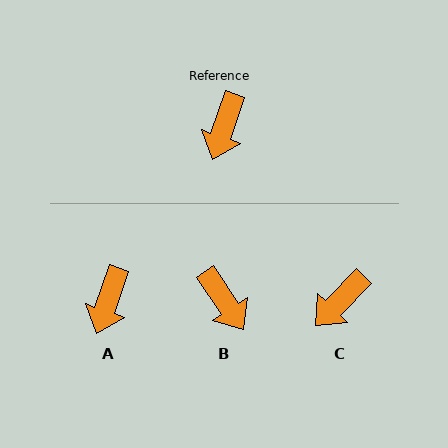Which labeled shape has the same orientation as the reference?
A.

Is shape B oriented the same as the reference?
No, it is off by about 52 degrees.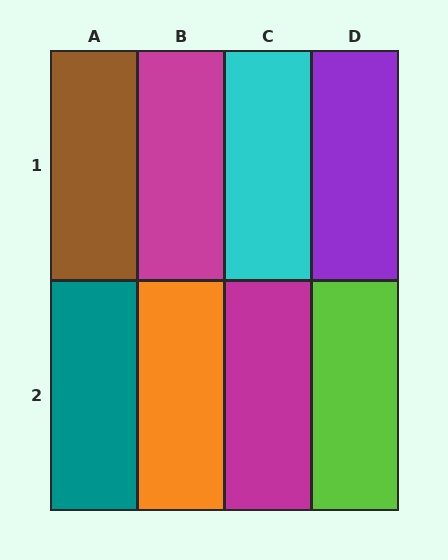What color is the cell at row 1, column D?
Purple.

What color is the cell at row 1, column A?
Brown.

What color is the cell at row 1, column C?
Cyan.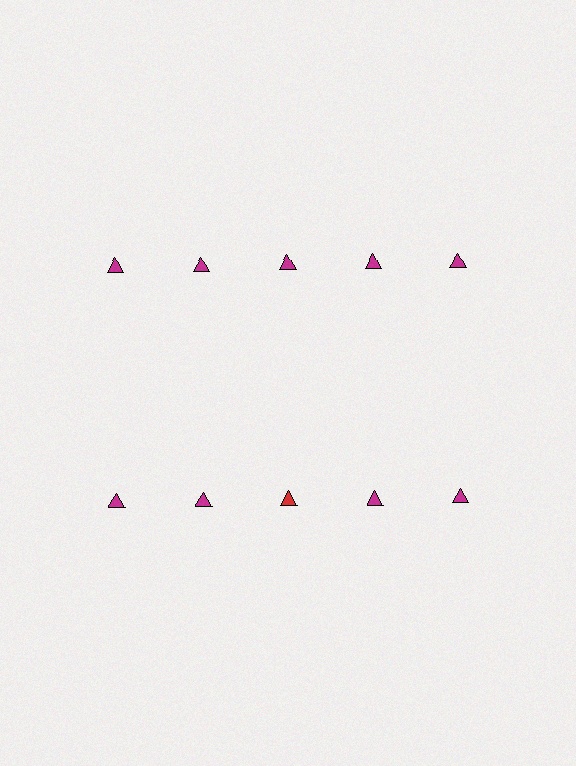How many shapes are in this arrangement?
There are 10 shapes arranged in a grid pattern.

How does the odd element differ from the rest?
It has a different color: red instead of magenta.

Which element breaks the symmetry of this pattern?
The red triangle in the second row, center column breaks the symmetry. All other shapes are magenta triangles.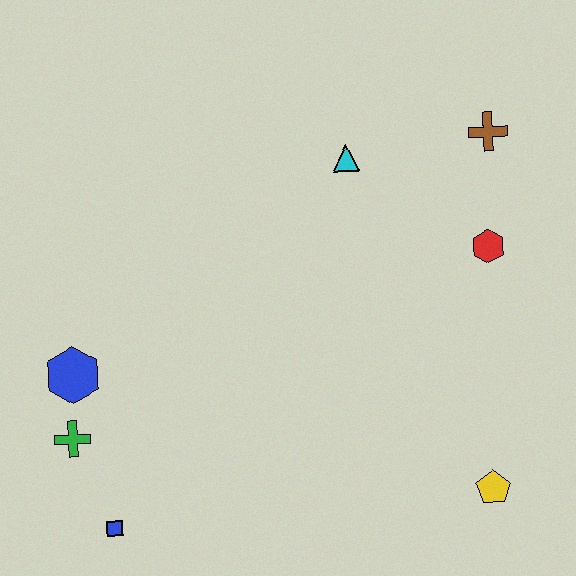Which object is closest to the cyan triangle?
The brown cross is closest to the cyan triangle.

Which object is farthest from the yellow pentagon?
The blue hexagon is farthest from the yellow pentagon.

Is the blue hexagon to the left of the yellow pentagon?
Yes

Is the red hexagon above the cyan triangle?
No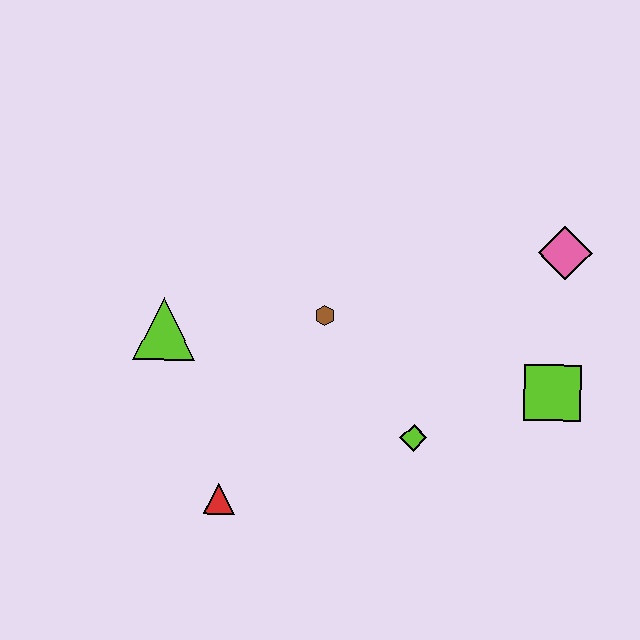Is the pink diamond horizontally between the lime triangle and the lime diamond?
No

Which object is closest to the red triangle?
The lime triangle is closest to the red triangle.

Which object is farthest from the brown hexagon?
The pink diamond is farthest from the brown hexagon.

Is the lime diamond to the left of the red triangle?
No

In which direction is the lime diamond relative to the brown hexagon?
The lime diamond is below the brown hexagon.